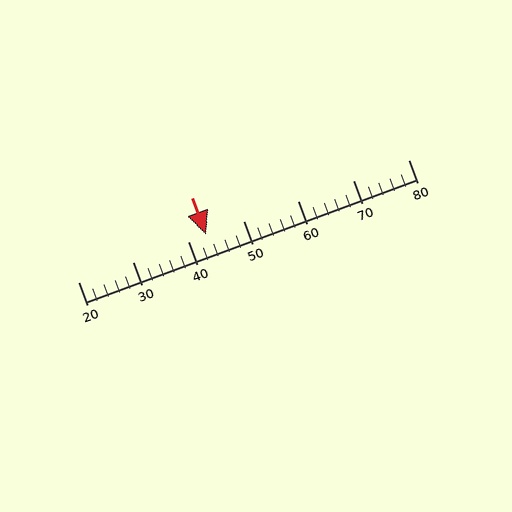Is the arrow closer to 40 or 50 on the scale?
The arrow is closer to 40.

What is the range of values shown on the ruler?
The ruler shows values from 20 to 80.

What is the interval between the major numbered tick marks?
The major tick marks are spaced 10 units apart.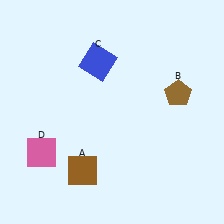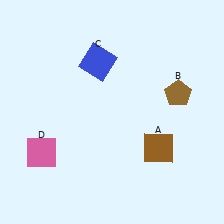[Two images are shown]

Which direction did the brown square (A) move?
The brown square (A) moved right.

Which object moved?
The brown square (A) moved right.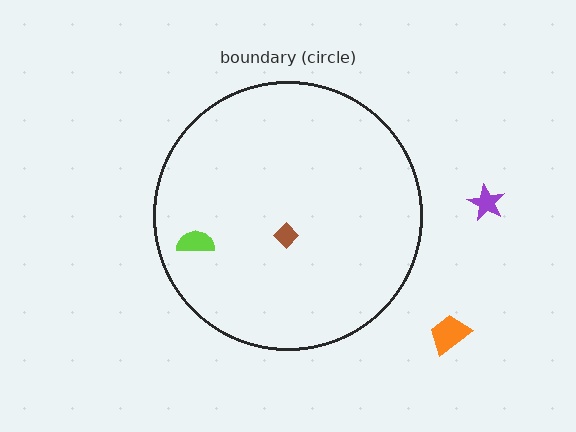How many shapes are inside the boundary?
2 inside, 2 outside.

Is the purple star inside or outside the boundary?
Outside.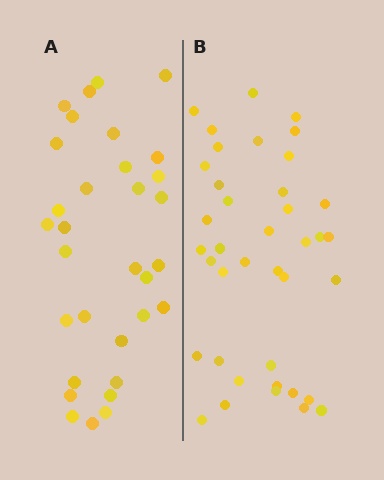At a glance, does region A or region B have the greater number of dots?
Region B (the right region) has more dots.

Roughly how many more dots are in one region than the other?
Region B has roughly 8 or so more dots than region A.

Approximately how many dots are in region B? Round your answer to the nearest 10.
About 40 dots. (The exact count is 39, which rounds to 40.)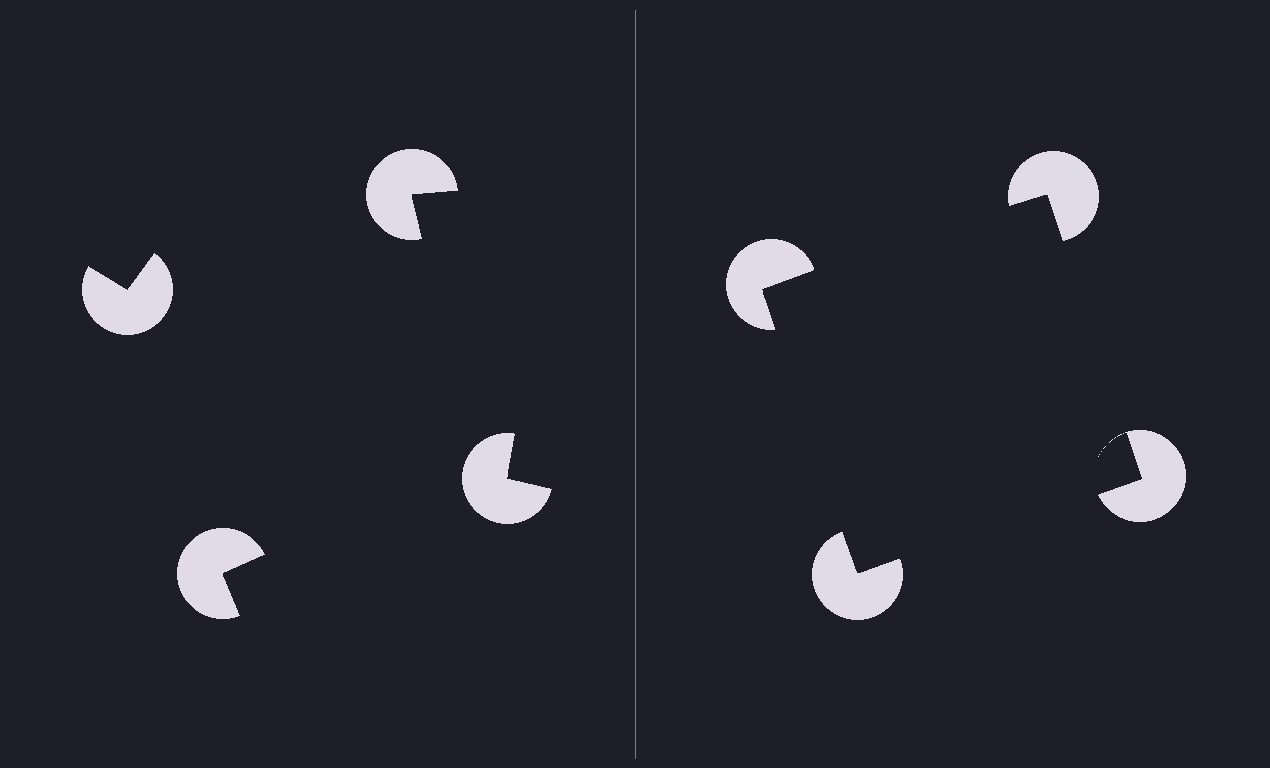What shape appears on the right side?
An illusory square.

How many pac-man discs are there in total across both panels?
8 — 4 on each side.